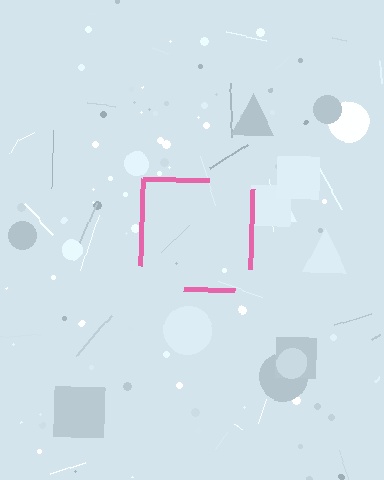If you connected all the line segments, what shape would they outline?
They would outline a square.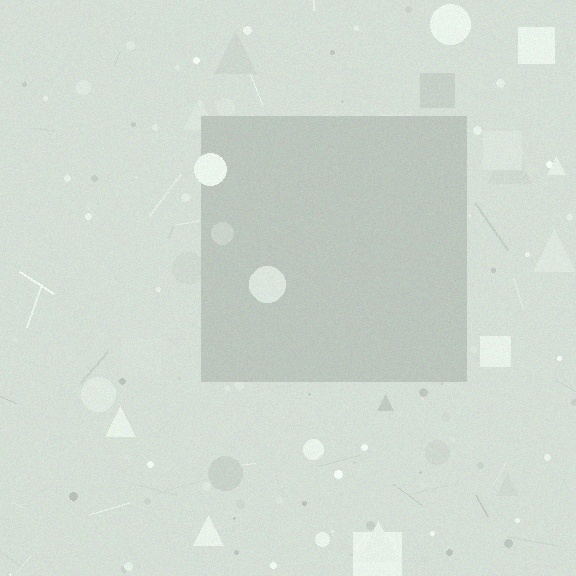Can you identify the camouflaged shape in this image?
The camouflaged shape is a square.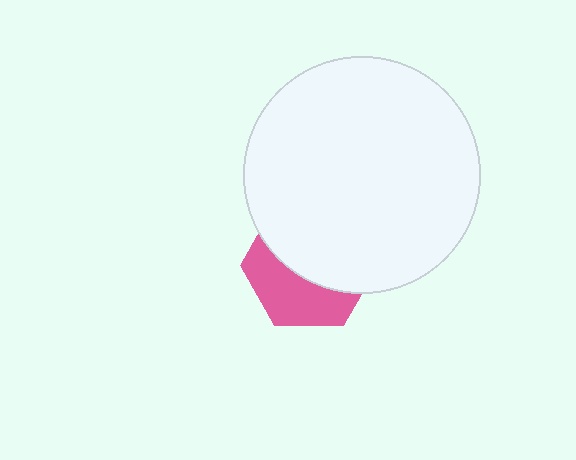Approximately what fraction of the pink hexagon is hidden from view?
Roughly 59% of the pink hexagon is hidden behind the white circle.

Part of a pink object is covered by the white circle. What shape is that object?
It is a hexagon.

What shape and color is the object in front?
The object in front is a white circle.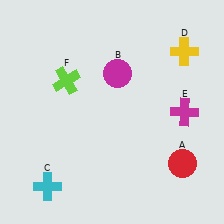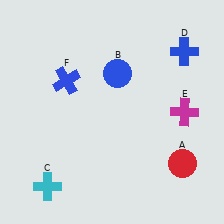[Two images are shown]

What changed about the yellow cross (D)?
In Image 1, D is yellow. In Image 2, it changed to blue.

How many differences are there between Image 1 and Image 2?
There are 3 differences between the two images.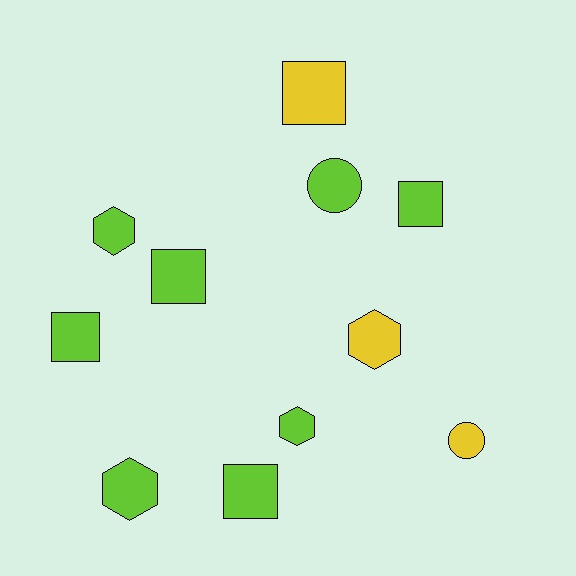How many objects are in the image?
There are 11 objects.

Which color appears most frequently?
Lime, with 8 objects.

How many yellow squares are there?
There is 1 yellow square.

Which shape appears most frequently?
Square, with 5 objects.